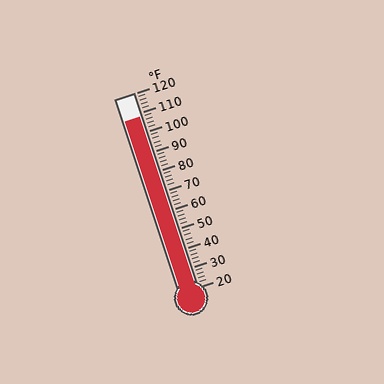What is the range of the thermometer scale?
The thermometer scale ranges from 20°F to 120°F.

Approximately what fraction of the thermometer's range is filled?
The thermometer is filled to approximately 90% of its range.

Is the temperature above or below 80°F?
The temperature is above 80°F.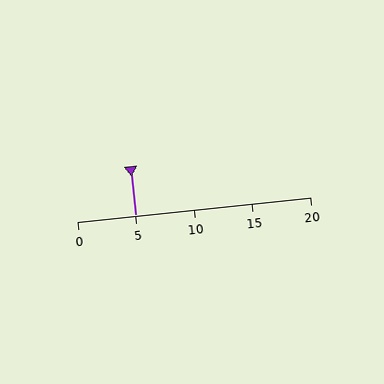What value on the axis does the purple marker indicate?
The marker indicates approximately 5.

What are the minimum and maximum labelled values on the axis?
The axis runs from 0 to 20.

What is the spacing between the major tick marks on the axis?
The major ticks are spaced 5 apart.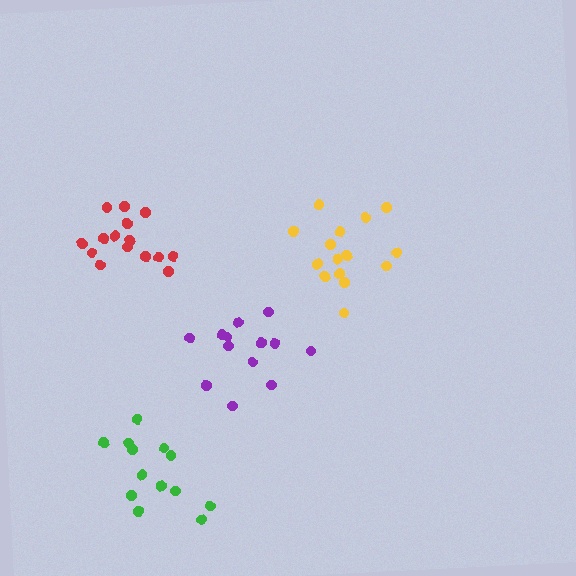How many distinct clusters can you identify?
There are 4 distinct clusters.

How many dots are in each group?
Group 1: 15 dots, Group 2: 13 dots, Group 3: 15 dots, Group 4: 13 dots (56 total).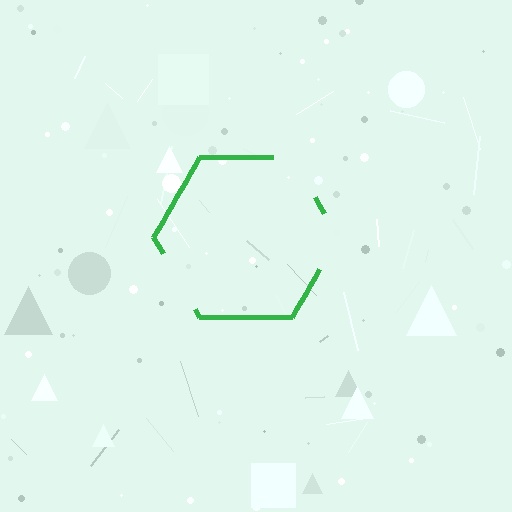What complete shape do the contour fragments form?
The contour fragments form a hexagon.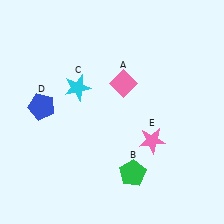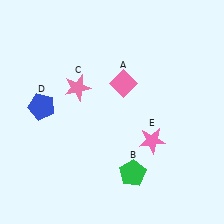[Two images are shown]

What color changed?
The star (C) changed from cyan in Image 1 to pink in Image 2.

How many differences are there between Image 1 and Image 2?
There is 1 difference between the two images.